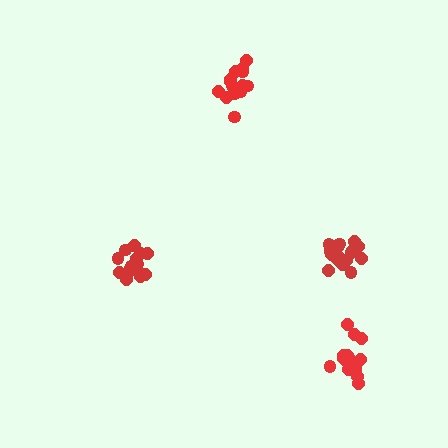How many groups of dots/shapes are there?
There are 4 groups.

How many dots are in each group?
Group 1: 18 dots, Group 2: 15 dots, Group 3: 17 dots, Group 4: 18 dots (68 total).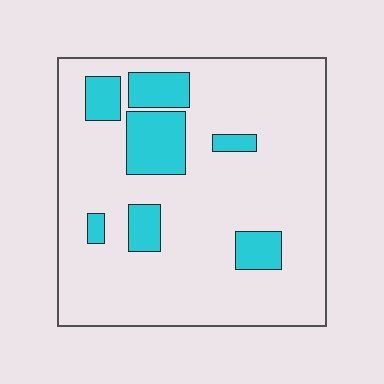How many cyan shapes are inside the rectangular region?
7.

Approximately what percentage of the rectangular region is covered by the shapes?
Approximately 15%.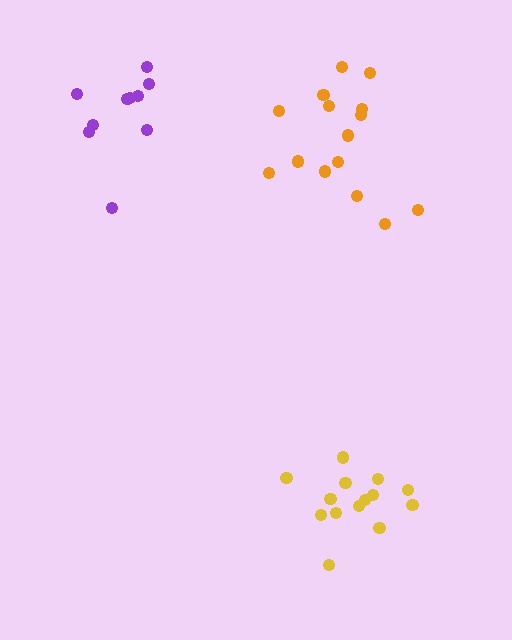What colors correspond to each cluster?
The clusters are colored: yellow, purple, orange.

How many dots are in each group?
Group 1: 14 dots, Group 2: 10 dots, Group 3: 15 dots (39 total).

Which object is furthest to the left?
The purple cluster is leftmost.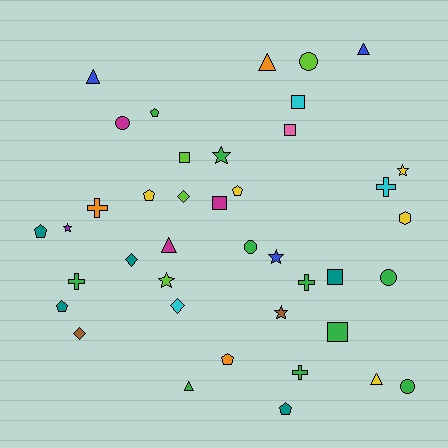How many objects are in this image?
There are 40 objects.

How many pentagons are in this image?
There are 7 pentagons.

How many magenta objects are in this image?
There are 3 magenta objects.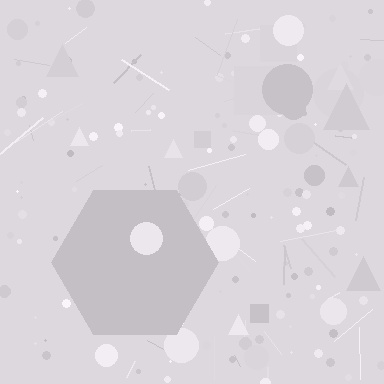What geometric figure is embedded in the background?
A hexagon is embedded in the background.